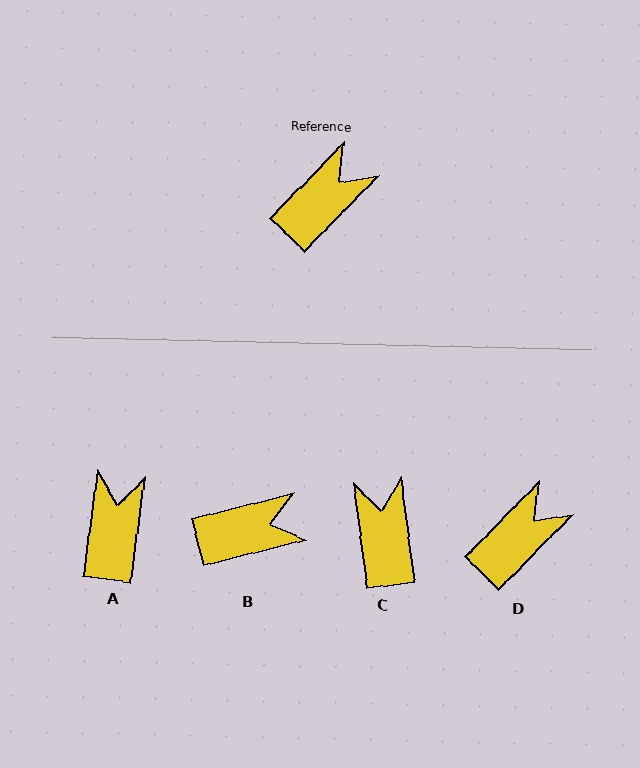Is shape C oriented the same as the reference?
No, it is off by about 51 degrees.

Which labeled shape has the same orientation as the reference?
D.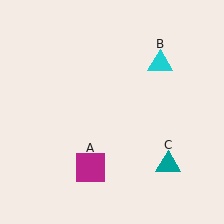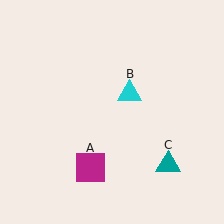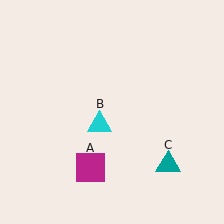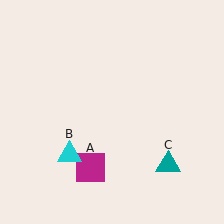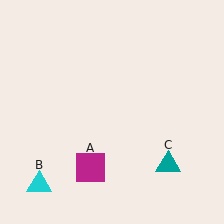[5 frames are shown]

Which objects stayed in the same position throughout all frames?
Magenta square (object A) and teal triangle (object C) remained stationary.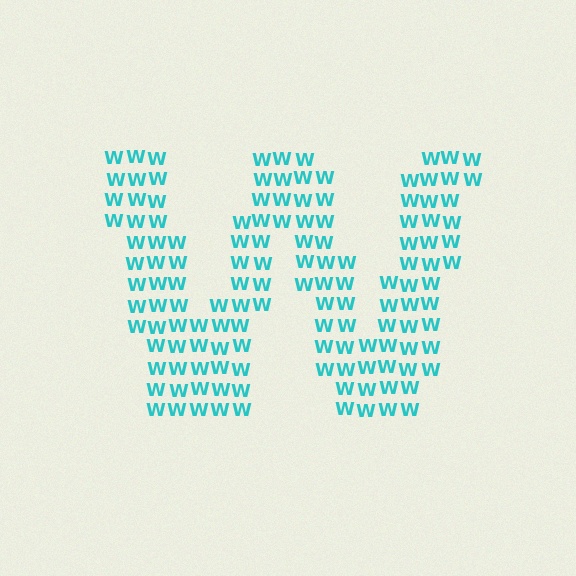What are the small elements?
The small elements are letter W's.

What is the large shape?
The large shape is the letter W.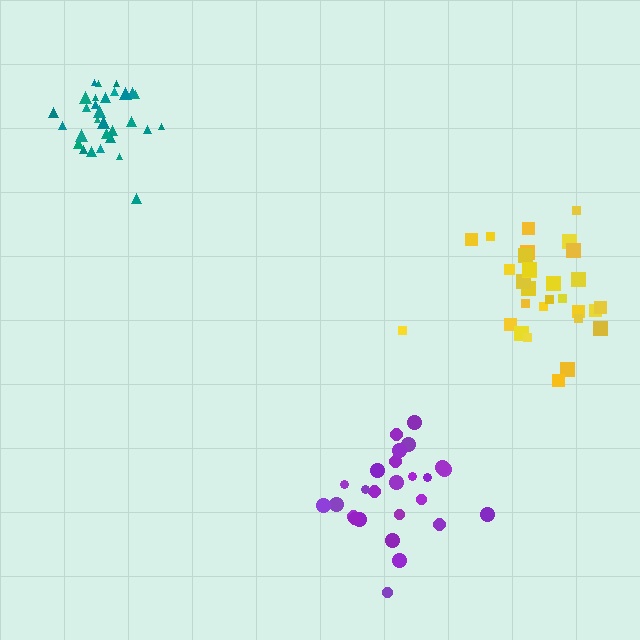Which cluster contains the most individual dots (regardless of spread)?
Yellow (31).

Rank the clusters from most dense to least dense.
teal, purple, yellow.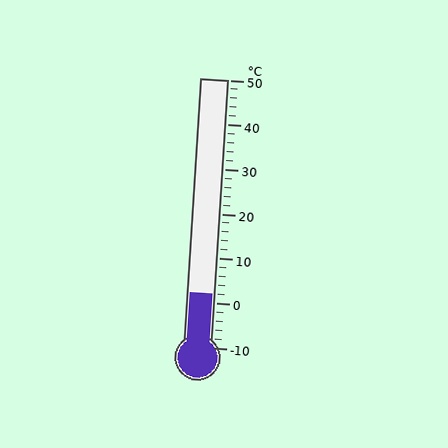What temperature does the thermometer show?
The thermometer shows approximately 2°C.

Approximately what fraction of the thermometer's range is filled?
The thermometer is filled to approximately 20% of its range.